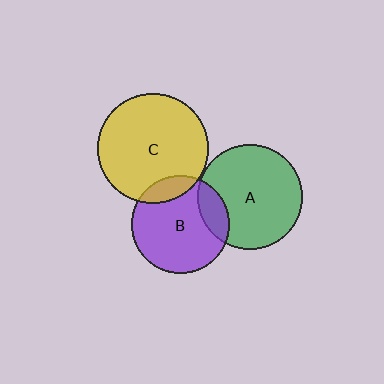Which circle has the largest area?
Circle C (yellow).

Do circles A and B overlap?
Yes.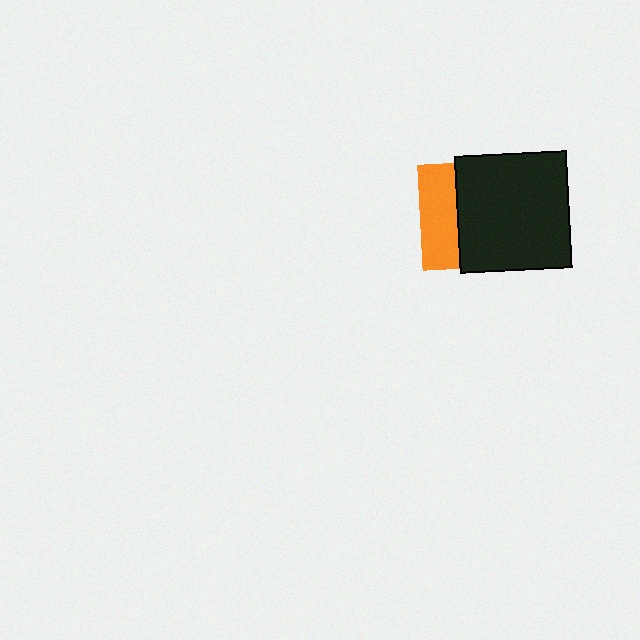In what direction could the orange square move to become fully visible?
The orange square could move left. That would shift it out from behind the black rectangle entirely.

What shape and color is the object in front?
The object in front is a black rectangle.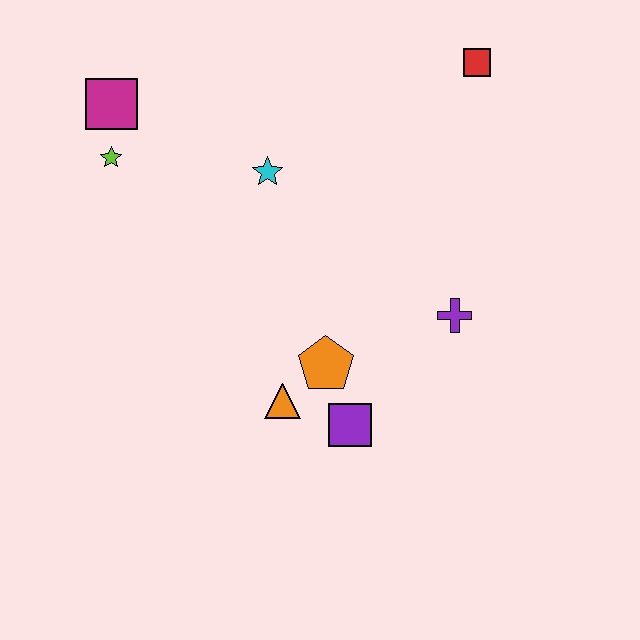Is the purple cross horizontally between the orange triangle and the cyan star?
No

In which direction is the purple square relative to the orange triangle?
The purple square is to the right of the orange triangle.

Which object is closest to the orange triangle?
The orange pentagon is closest to the orange triangle.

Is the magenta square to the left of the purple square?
Yes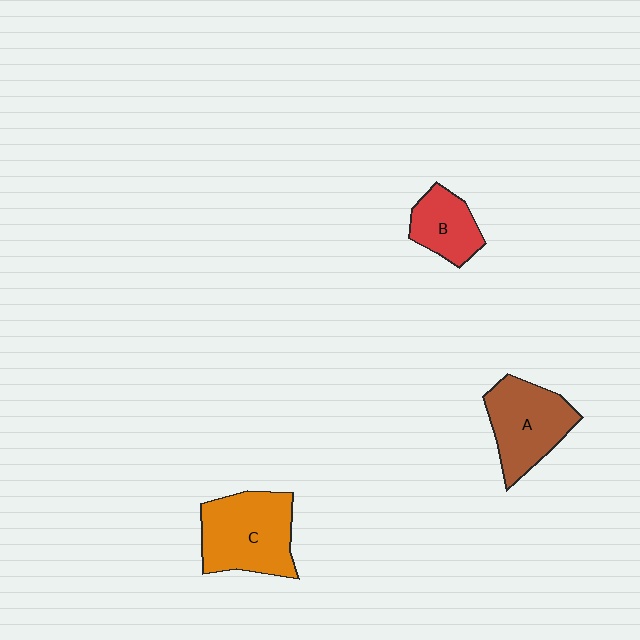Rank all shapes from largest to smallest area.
From largest to smallest: C (orange), A (brown), B (red).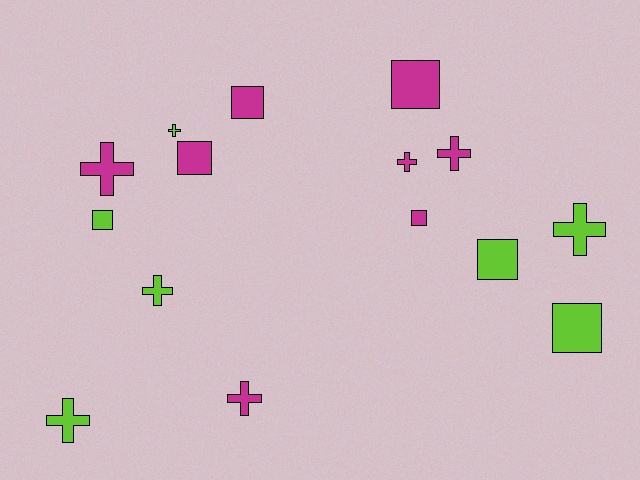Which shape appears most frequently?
Cross, with 8 objects.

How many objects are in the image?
There are 15 objects.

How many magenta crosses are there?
There are 4 magenta crosses.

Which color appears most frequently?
Magenta, with 8 objects.